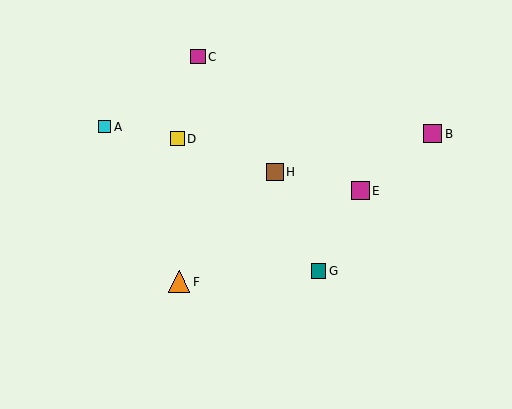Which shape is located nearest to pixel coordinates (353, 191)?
The magenta square (labeled E) at (360, 191) is nearest to that location.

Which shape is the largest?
The orange triangle (labeled F) is the largest.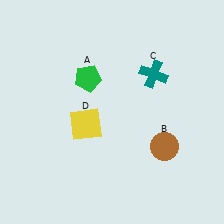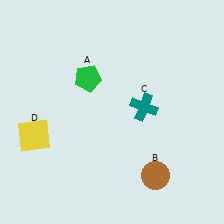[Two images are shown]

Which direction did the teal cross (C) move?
The teal cross (C) moved down.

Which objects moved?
The objects that moved are: the brown circle (B), the teal cross (C), the yellow square (D).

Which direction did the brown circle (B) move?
The brown circle (B) moved down.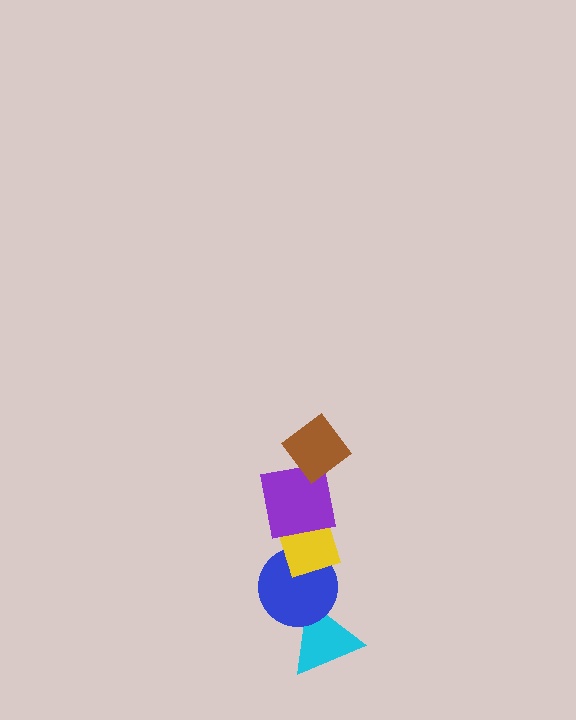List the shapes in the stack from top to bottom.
From top to bottom: the brown diamond, the purple square, the yellow diamond, the blue circle, the cyan triangle.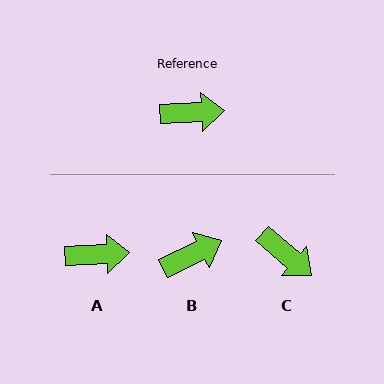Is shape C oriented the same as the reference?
No, it is off by about 44 degrees.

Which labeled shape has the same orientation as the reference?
A.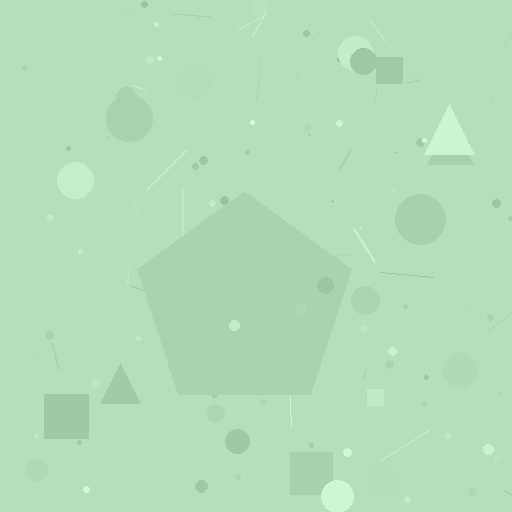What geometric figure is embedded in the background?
A pentagon is embedded in the background.